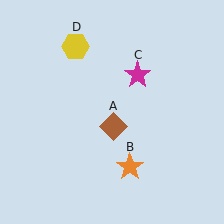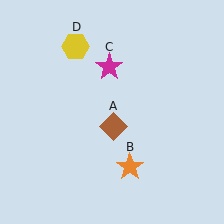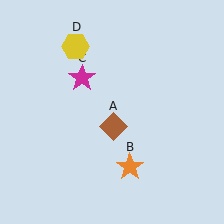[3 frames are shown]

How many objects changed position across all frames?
1 object changed position: magenta star (object C).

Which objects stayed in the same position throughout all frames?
Brown diamond (object A) and orange star (object B) and yellow hexagon (object D) remained stationary.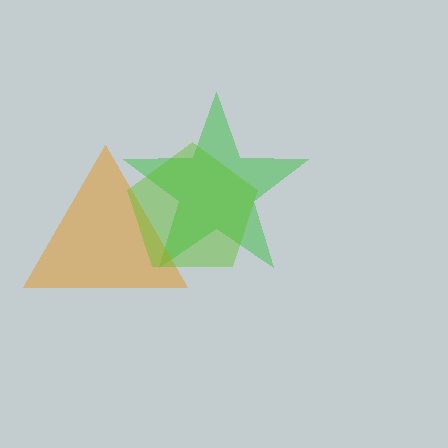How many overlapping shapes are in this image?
There are 3 overlapping shapes in the image.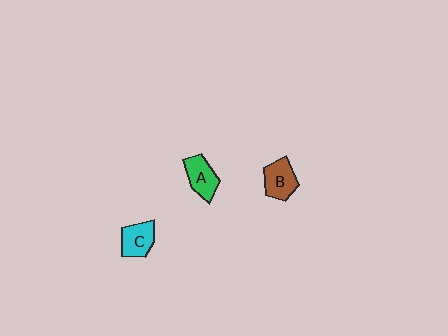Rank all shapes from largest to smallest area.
From largest to smallest: B (brown), C (cyan), A (green).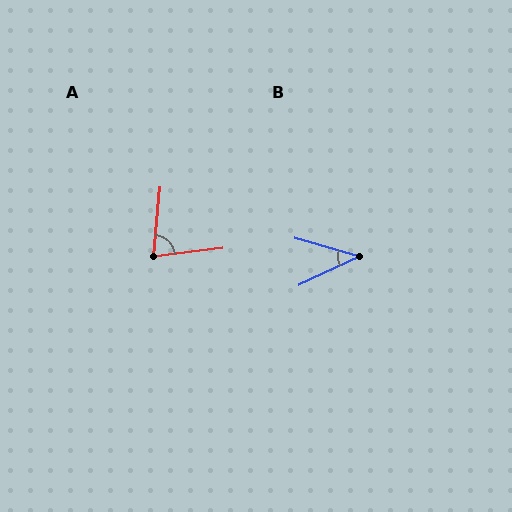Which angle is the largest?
A, at approximately 78 degrees.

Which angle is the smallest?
B, at approximately 42 degrees.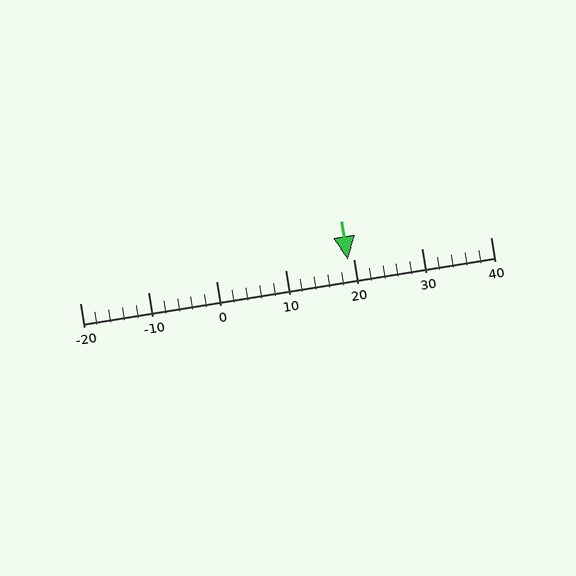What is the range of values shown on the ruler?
The ruler shows values from -20 to 40.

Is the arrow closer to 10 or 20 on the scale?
The arrow is closer to 20.